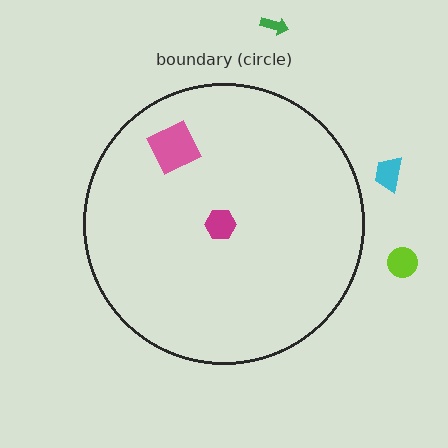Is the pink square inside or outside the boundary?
Inside.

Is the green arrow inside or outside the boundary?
Outside.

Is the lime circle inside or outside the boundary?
Outside.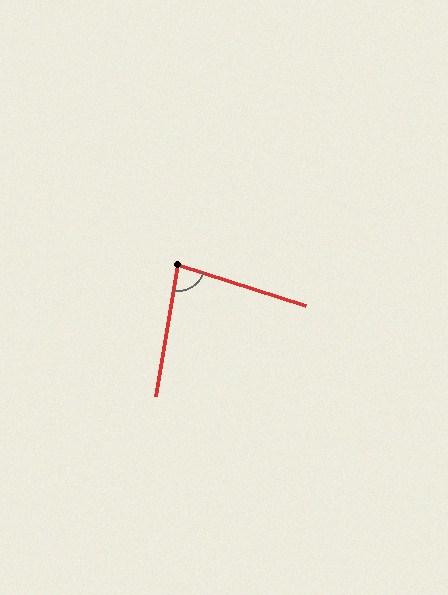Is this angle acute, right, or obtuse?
It is acute.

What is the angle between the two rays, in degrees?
Approximately 82 degrees.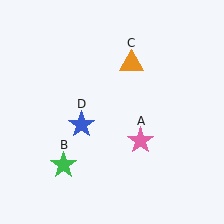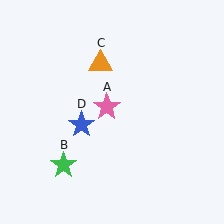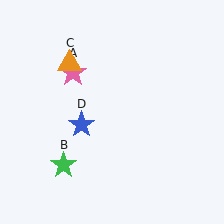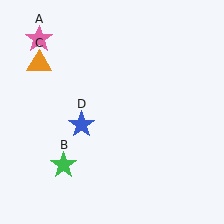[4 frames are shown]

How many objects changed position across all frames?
2 objects changed position: pink star (object A), orange triangle (object C).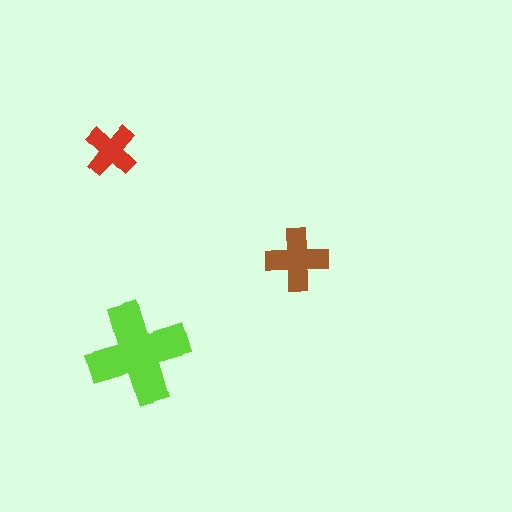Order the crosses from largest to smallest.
the lime one, the brown one, the red one.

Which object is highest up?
The red cross is topmost.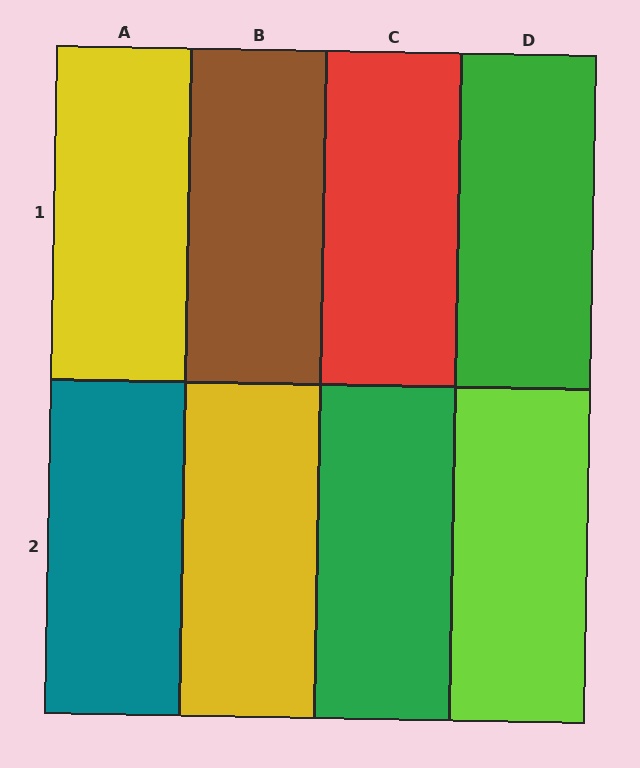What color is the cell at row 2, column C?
Green.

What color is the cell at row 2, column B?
Yellow.